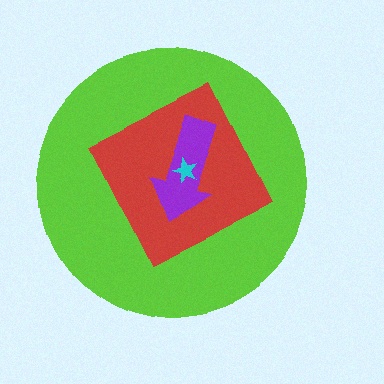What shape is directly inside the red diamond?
The purple arrow.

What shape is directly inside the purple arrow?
The cyan star.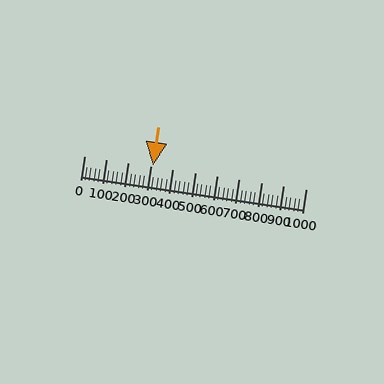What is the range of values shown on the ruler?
The ruler shows values from 0 to 1000.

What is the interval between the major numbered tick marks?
The major tick marks are spaced 100 units apart.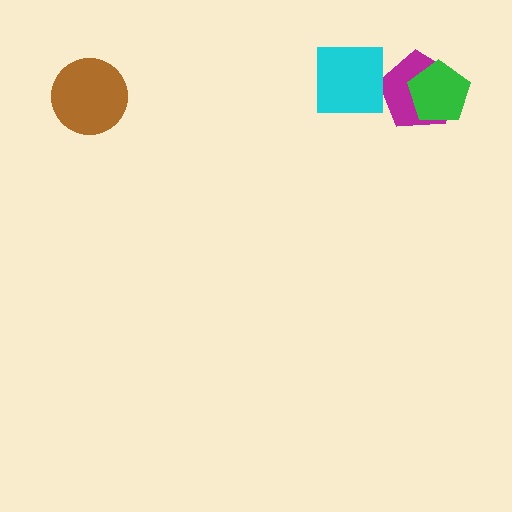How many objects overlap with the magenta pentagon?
1 object overlaps with the magenta pentagon.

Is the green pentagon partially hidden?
No, no other shape covers it.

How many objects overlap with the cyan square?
0 objects overlap with the cyan square.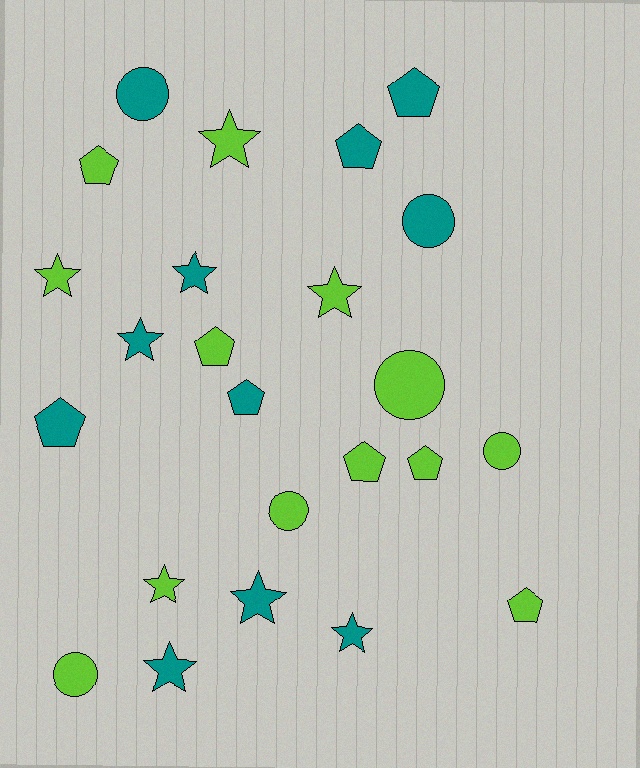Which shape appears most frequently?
Star, with 9 objects.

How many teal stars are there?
There are 5 teal stars.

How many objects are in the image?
There are 24 objects.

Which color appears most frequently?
Lime, with 13 objects.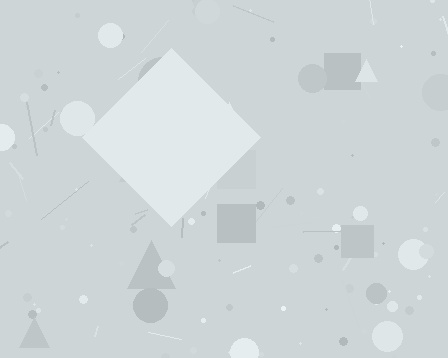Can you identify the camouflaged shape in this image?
The camouflaged shape is a diamond.